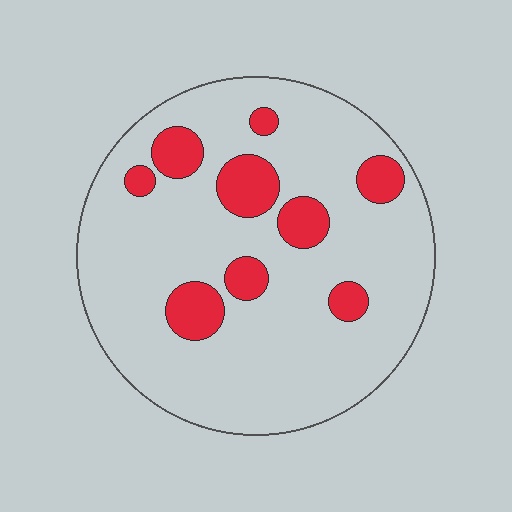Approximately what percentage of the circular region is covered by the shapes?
Approximately 15%.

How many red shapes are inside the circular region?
9.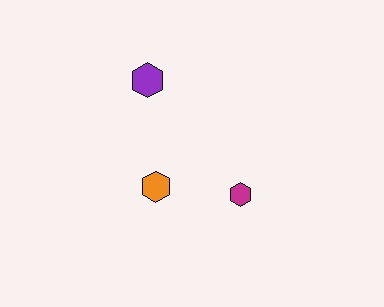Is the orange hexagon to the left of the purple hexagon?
No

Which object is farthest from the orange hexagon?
The purple hexagon is farthest from the orange hexagon.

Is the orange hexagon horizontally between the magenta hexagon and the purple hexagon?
Yes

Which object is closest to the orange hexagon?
The magenta hexagon is closest to the orange hexagon.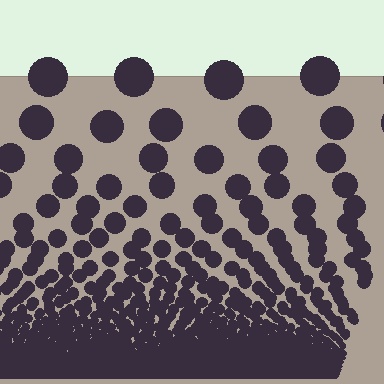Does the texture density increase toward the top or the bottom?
Density increases toward the bottom.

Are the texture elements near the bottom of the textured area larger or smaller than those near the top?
Smaller. The gradient is inverted — elements near the bottom are smaller and denser.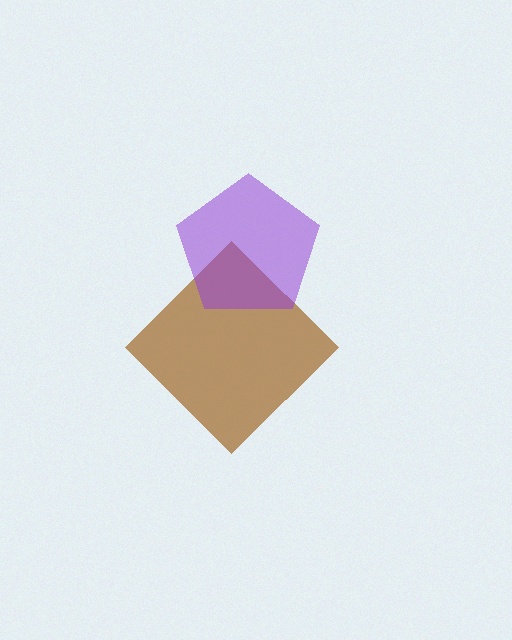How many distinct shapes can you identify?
There are 2 distinct shapes: a brown diamond, a purple pentagon.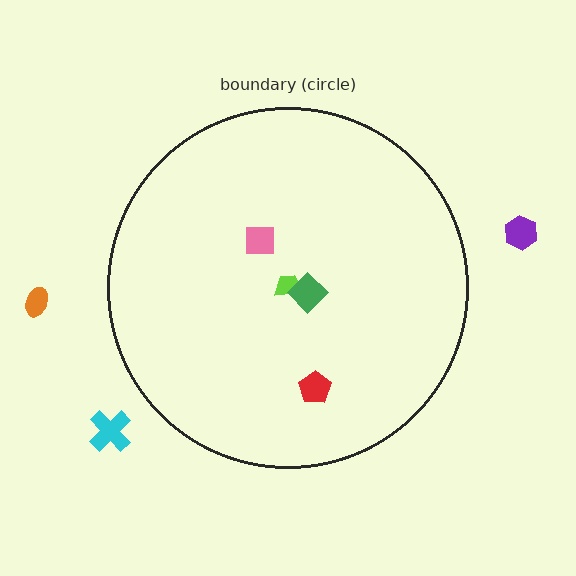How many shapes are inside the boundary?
4 inside, 3 outside.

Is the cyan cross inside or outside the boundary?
Outside.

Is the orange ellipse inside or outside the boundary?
Outside.